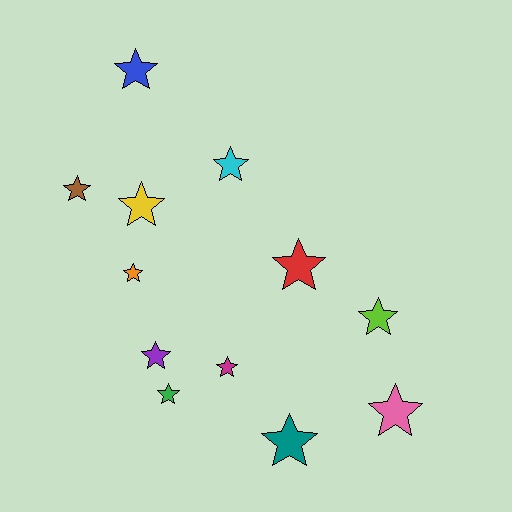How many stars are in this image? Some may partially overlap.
There are 12 stars.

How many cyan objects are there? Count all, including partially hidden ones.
There is 1 cyan object.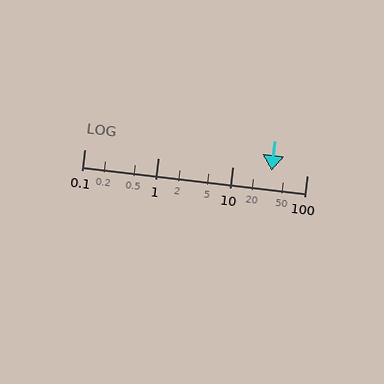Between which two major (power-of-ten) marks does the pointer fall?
The pointer is between 10 and 100.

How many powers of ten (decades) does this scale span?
The scale spans 3 decades, from 0.1 to 100.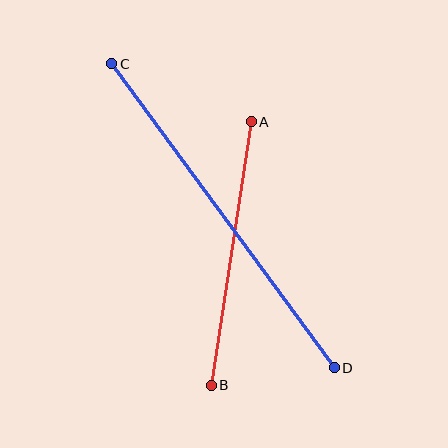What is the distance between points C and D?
The distance is approximately 377 pixels.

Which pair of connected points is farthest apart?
Points C and D are farthest apart.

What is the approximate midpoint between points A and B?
The midpoint is at approximately (231, 254) pixels.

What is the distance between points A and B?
The distance is approximately 267 pixels.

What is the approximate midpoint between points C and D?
The midpoint is at approximately (223, 216) pixels.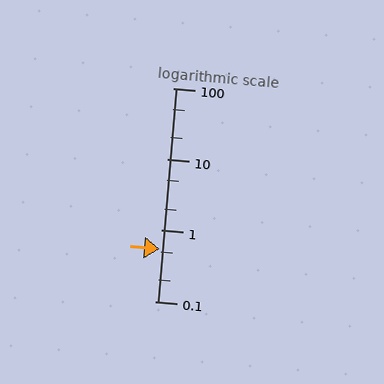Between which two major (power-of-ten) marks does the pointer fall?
The pointer is between 0.1 and 1.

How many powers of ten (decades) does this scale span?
The scale spans 3 decades, from 0.1 to 100.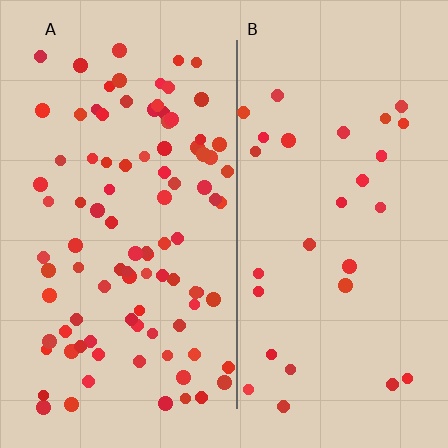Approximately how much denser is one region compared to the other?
Approximately 3.2× — region A over region B.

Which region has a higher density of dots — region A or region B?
A (the left).